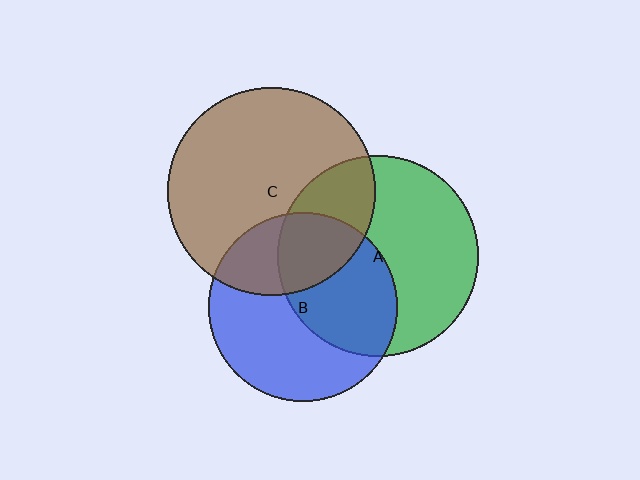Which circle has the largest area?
Circle C (brown).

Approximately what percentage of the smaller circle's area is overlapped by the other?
Approximately 30%.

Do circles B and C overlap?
Yes.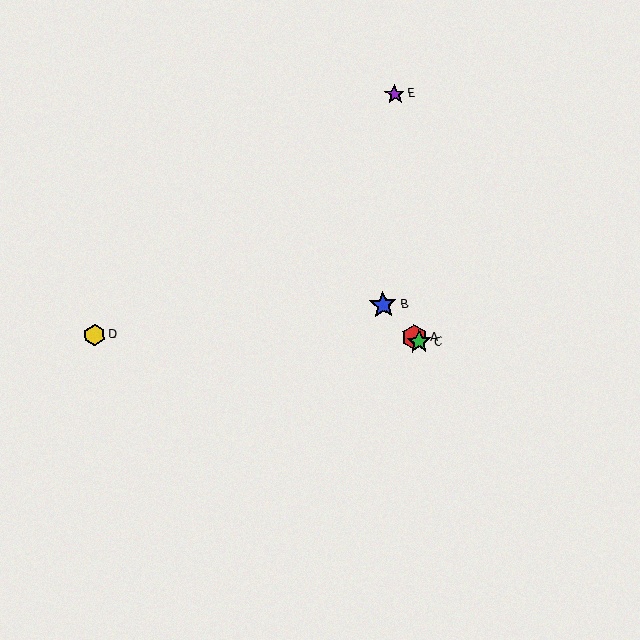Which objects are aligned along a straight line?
Objects A, B, C are aligned along a straight line.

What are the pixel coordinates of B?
Object B is at (383, 305).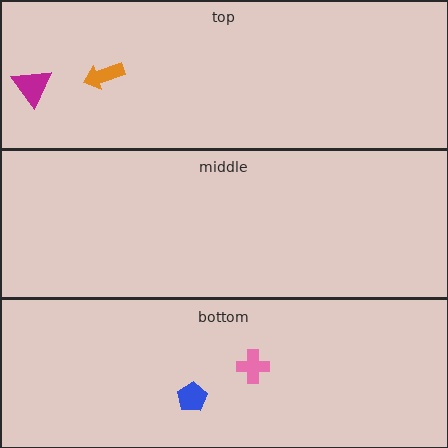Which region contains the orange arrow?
The top region.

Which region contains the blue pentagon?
The bottom region.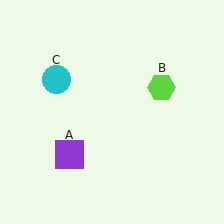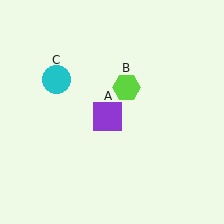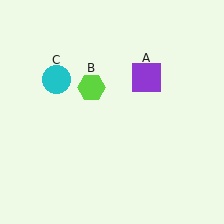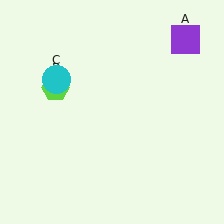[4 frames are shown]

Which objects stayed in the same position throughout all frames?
Cyan circle (object C) remained stationary.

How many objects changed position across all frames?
2 objects changed position: purple square (object A), lime hexagon (object B).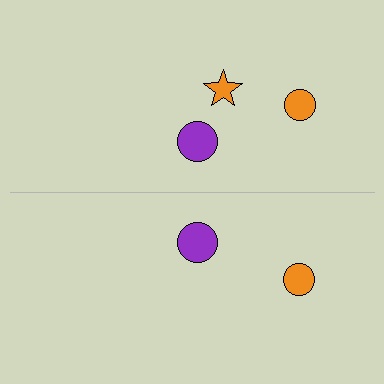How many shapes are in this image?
There are 5 shapes in this image.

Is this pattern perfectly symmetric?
No, the pattern is not perfectly symmetric. A orange star is missing from the bottom side.